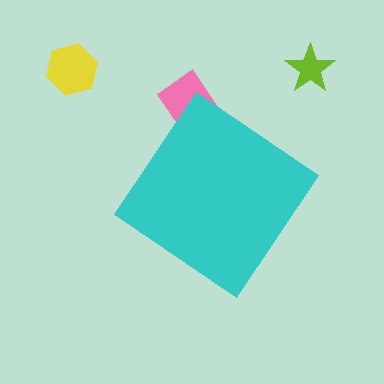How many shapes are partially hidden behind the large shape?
1 shape is partially hidden.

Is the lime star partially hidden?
No, the lime star is fully visible.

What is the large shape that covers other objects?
A cyan diamond.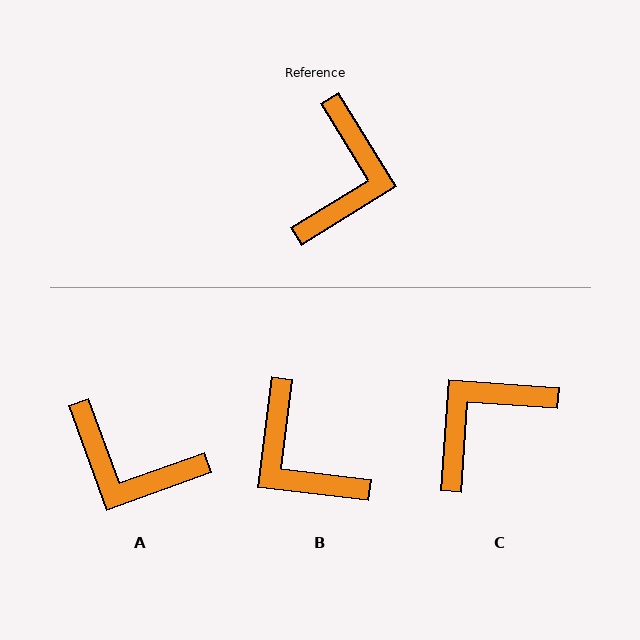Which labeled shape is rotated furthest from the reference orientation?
C, about 144 degrees away.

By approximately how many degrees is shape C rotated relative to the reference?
Approximately 144 degrees counter-clockwise.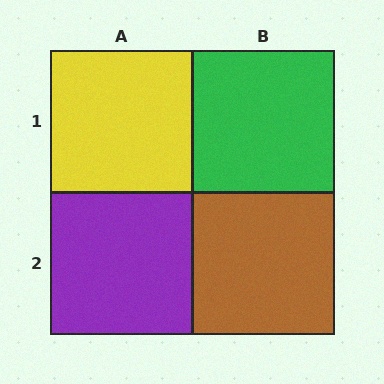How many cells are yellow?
1 cell is yellow.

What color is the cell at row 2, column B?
Brown.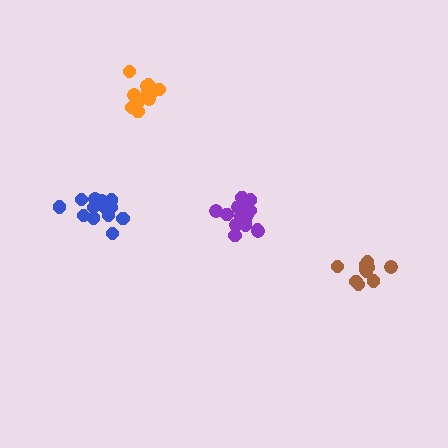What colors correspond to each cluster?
The clusters are colored: orange, brown, blue, purple.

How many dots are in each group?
Group 1: 13 dots, Group 2: 11 dots, Group 3: 13 dots, Group 4: 17 dots (54 total).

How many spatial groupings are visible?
There are 4 spatial groupings.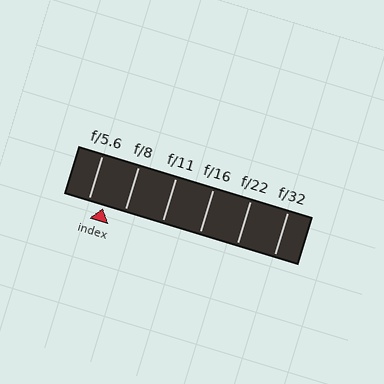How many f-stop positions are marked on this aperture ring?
There are 6 f-stop positions marked.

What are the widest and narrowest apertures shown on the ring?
The widest aperture shown is f/5.6 and the narrowest is f/32.